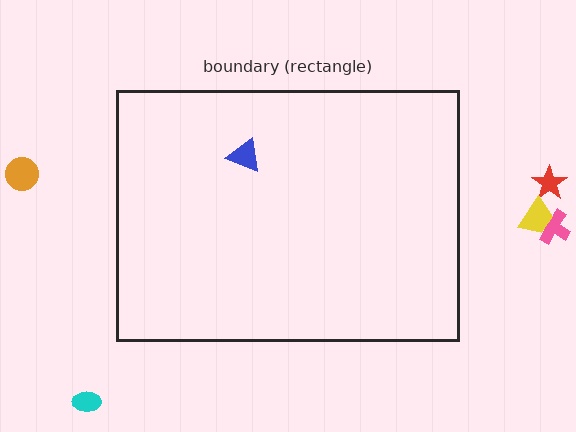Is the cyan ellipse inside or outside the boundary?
Outside.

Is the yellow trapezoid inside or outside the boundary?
Outside.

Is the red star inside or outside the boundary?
Outside.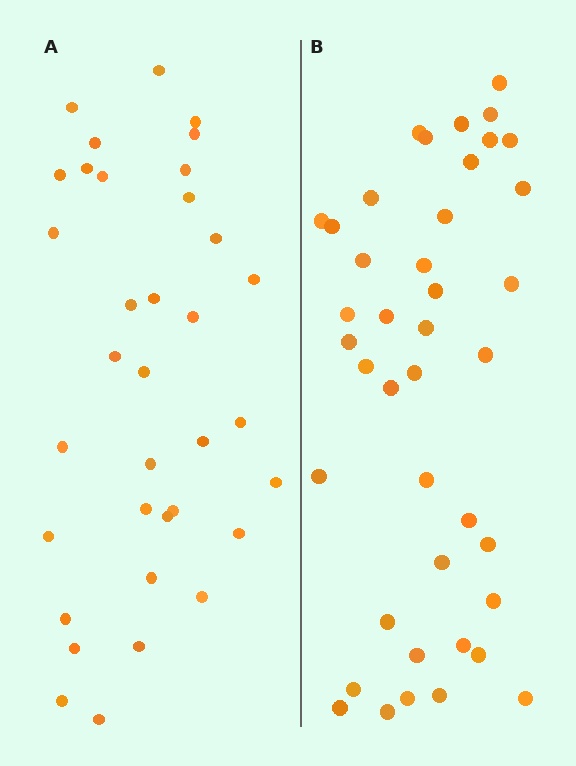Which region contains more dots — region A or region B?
Region B (the right region) has more dots.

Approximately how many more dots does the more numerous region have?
Region B has about 6 more dots than region A.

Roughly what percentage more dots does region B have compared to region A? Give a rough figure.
About 15% more.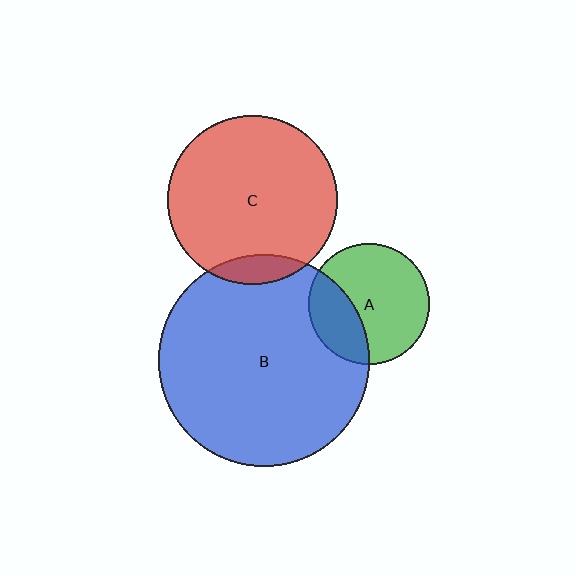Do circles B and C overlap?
Yes.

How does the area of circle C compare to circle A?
Approximately 2.0 times.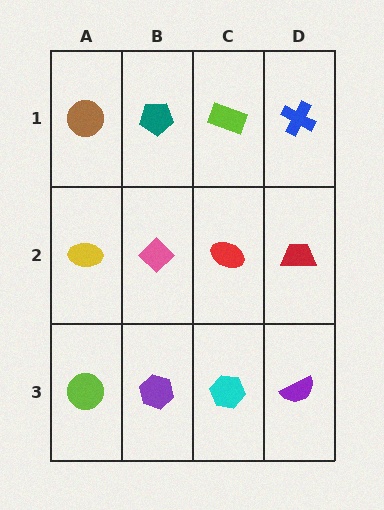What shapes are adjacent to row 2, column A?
A brown circle (row 1, column A), a lime circle (row 3, column A), a pink diamond (row 2, column B).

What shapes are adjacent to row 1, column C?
A red ellipse (row 2, column C), a teal pentagon (row 1, column B), a blue cross (row 1, column D).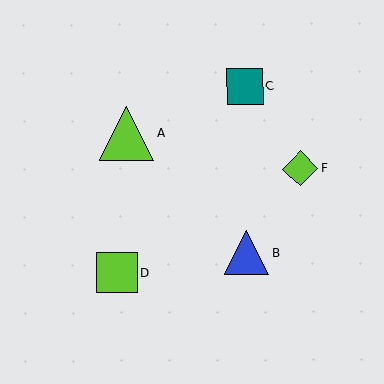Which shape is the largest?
The lime triangle (labeled A) is the largest.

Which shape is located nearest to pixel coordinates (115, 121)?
The lime triangle (labeled A) at (126, 134) is nearest to that location.